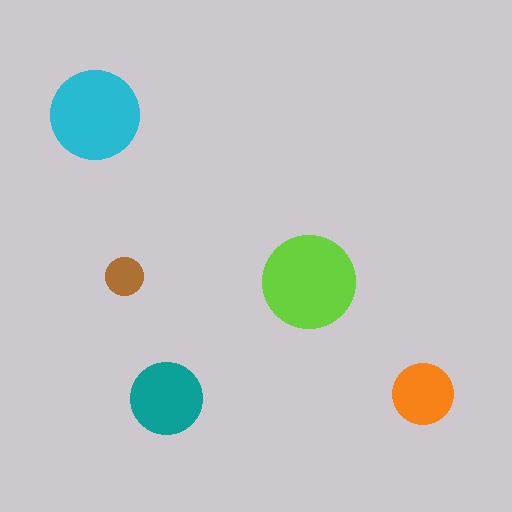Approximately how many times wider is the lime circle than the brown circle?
About 2.5 times wider.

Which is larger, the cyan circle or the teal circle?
The cyan one.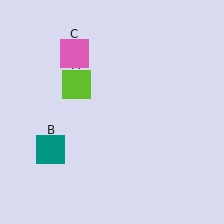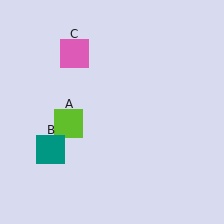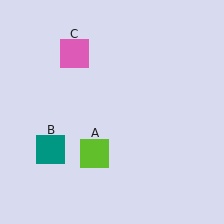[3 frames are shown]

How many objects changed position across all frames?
1 object changed position: lime square (object A).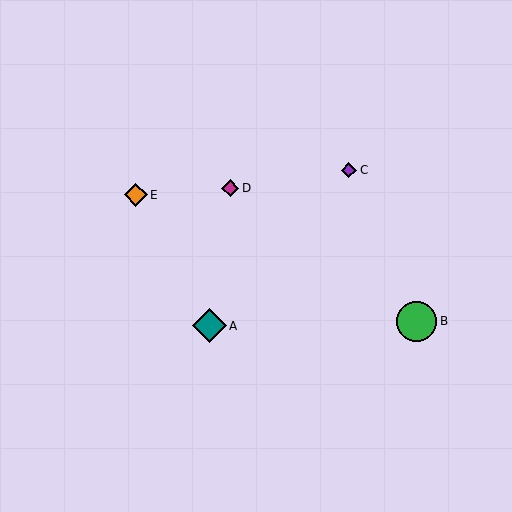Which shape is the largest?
The green circle (labeled B) is the largest.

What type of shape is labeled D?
Shape D is a magenta diamond.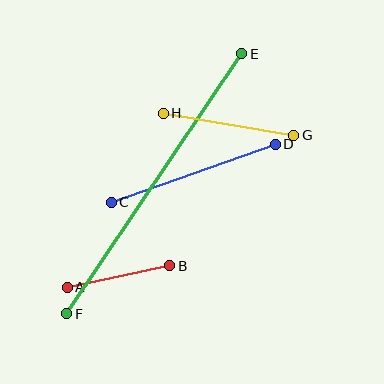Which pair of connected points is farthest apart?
Points E and F are farthest apart.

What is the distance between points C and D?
The distance is approximately 174 pixels.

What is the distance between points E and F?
The distance is approximately 313 pixels.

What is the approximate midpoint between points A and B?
The midpoint is at approximately (119, 277) pixels.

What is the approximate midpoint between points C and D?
The midpoint is at approximately (193, 173) pixels.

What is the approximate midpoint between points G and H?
The midpoint is at approximately (228, 124) pixels.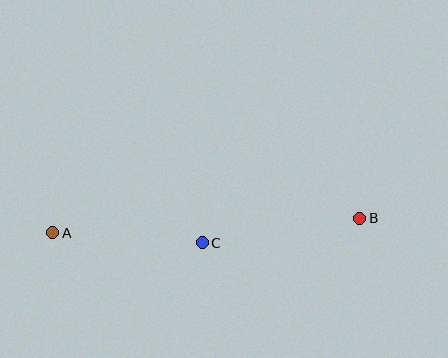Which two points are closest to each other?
Points A and C are closest to each other.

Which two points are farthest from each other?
Points A and B are farthest from each other.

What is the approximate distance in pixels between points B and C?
The distance between B and C is approximately 159 pixels.